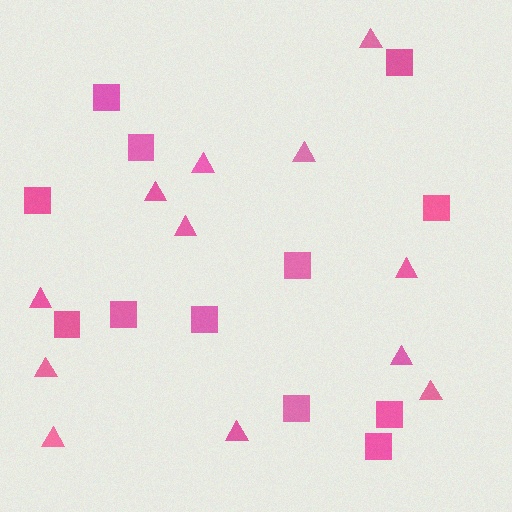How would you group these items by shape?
There are 2 groups: one group of squares (12) and one group of triangles (12).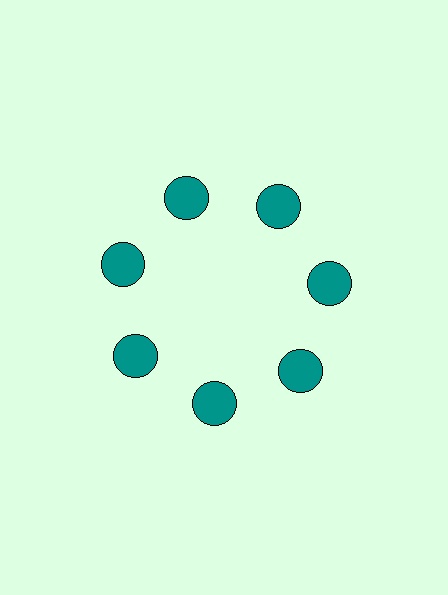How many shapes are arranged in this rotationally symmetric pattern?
There are 7 shapes, arranged in 7 groups of 1.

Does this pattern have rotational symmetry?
Yes, this pattern has 7-fold rotational symmetry. It looks the same after rotating 51 degrees around the center.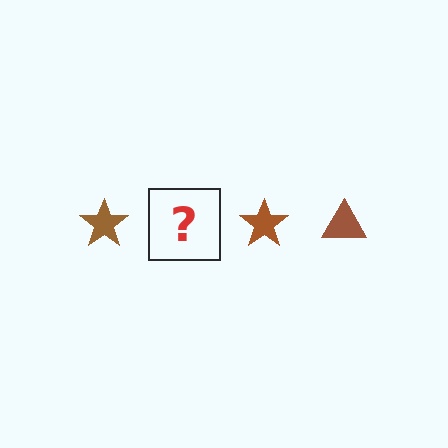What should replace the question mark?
The question mark should be replaced with a brown triangle.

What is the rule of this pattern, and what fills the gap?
The rule is that the pattern cycles through star, triangle shapes in brown. The gap should be filled with a brown triangle.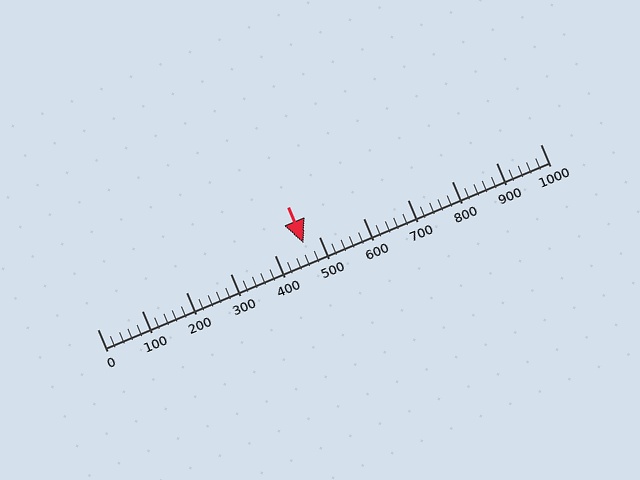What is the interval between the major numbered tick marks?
The major tick marks are spaced 100 units apart.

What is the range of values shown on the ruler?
The ruler shows values from 0 to 1000.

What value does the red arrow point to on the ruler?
The red arrow points to approximately 466.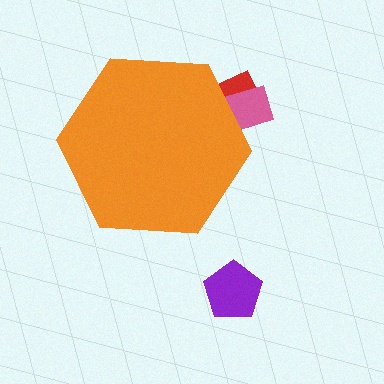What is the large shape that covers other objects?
An orange hexagon.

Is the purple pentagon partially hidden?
No, the purple pentagon is fully visible.